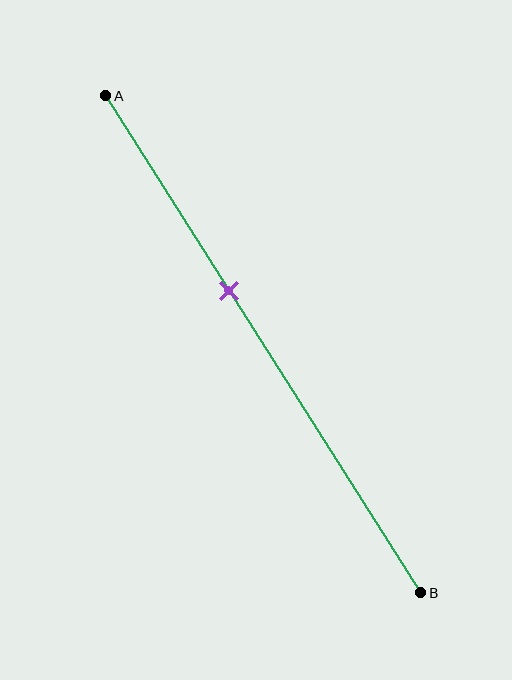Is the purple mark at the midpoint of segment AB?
No, the mark is at about 40% from A, not at the 50% midpoint.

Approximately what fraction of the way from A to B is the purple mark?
The purple mark is approximately 40% of the way from A to B.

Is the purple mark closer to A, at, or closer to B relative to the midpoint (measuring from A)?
The purple mark is closer to point A than the midpoint of segment AB.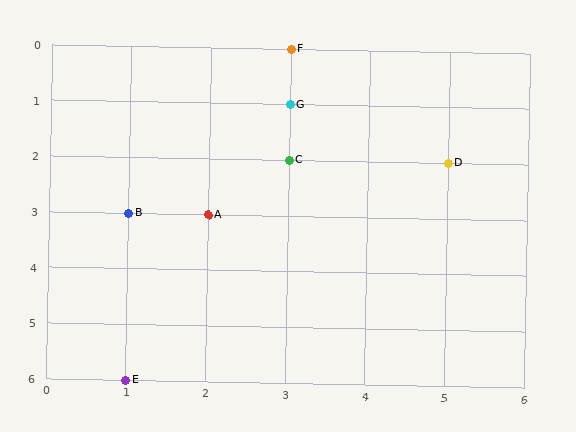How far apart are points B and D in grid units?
Points B and D are 4 columns and 1 row apart (about 4.1 grid units diagonally).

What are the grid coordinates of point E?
Point E is at grid coordinates (1, 6).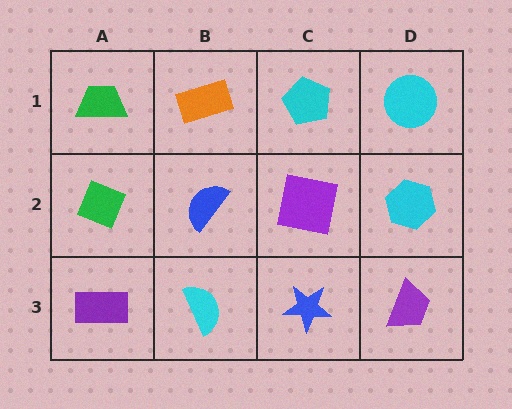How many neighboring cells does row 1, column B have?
3.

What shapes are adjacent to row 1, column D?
A cyan hexagon (row 2, column D), a cyan pentagon (row 1, column C).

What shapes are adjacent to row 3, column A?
A green diamond (row 2, column A), a cyan semicircle (row 3, column B).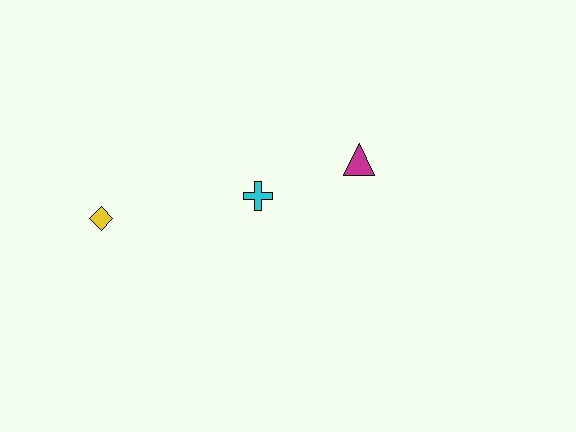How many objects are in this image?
There are 3 objects.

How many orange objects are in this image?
There are no orange objects.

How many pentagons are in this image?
There are no pentagons.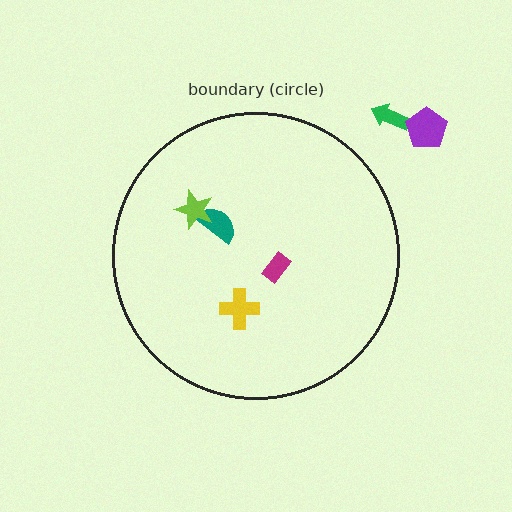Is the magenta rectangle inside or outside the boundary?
Inside.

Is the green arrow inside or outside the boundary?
Outside.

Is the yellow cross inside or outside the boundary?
Inside.